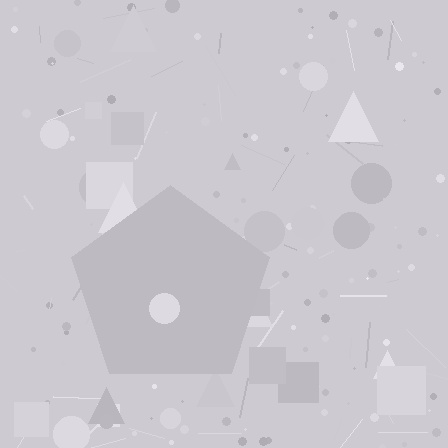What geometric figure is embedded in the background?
A pentagon is embedded in the background.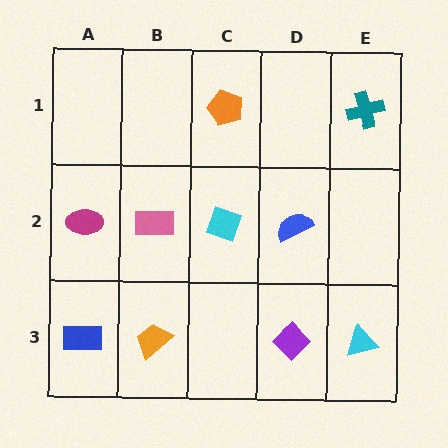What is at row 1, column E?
A teal cross.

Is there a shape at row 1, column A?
No, that cell is empty.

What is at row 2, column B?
A pink rectangle.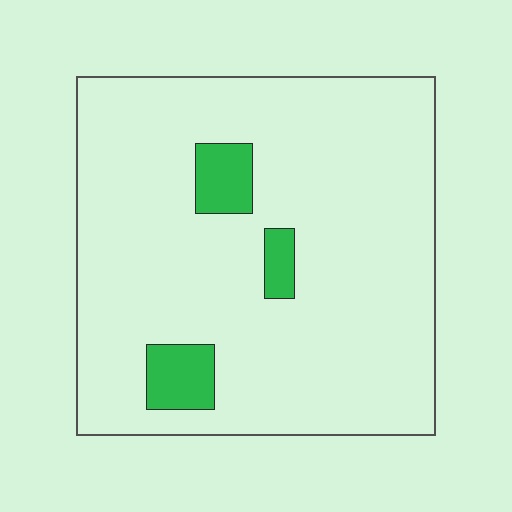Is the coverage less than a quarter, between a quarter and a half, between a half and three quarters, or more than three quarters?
Less than a quarter.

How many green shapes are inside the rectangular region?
3.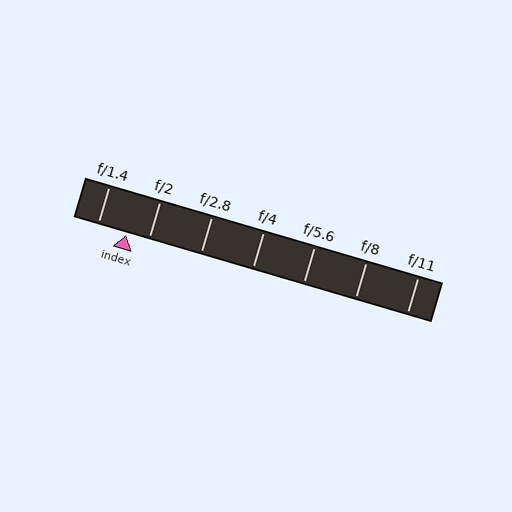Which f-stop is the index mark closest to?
The index mark is closest to f/2.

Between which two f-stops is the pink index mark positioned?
The index mark is between f/1.4 and f/2.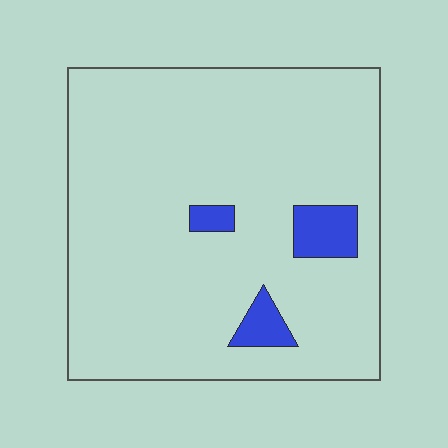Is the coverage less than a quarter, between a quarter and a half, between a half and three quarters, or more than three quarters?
Less than a quarter.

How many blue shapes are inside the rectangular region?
3.